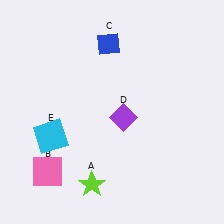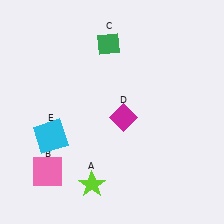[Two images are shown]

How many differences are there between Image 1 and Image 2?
There are 2 differences between the two images.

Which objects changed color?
C changed from blue to green. D changed from purple to magenta.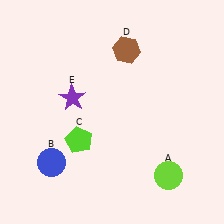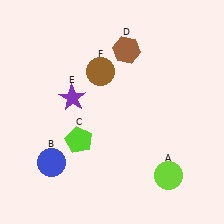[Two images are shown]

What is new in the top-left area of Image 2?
A brown circle (F) was added in the top-left area of Image 2.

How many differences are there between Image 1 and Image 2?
There is 1 difference between the two images.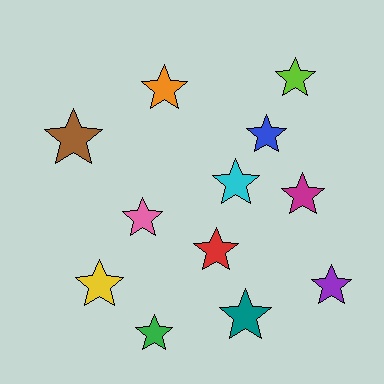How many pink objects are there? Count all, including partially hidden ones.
There is 1 pink object.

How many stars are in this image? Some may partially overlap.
There are 12 stars.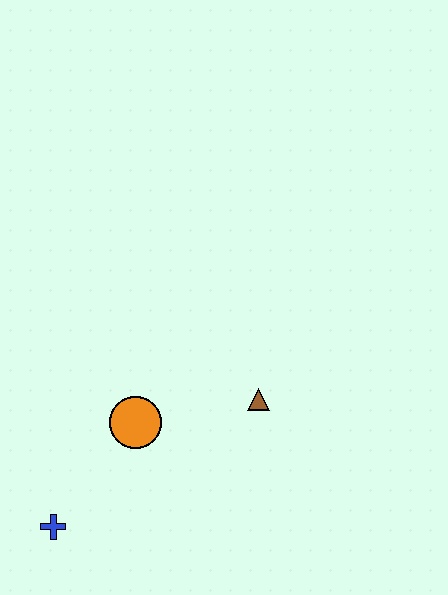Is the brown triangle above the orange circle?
Yes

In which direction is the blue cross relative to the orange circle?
The blue cross is below the orange circle.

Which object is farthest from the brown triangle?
The blue cross is farthest from the brown triangle.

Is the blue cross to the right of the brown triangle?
No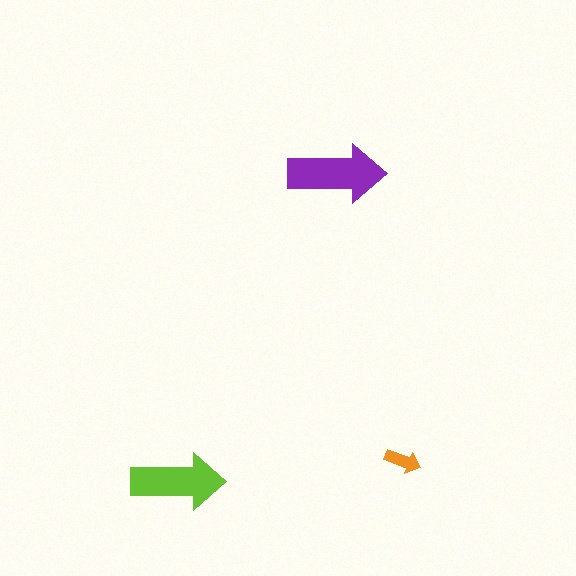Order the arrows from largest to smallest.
the purple one, the lime one, the orange one.